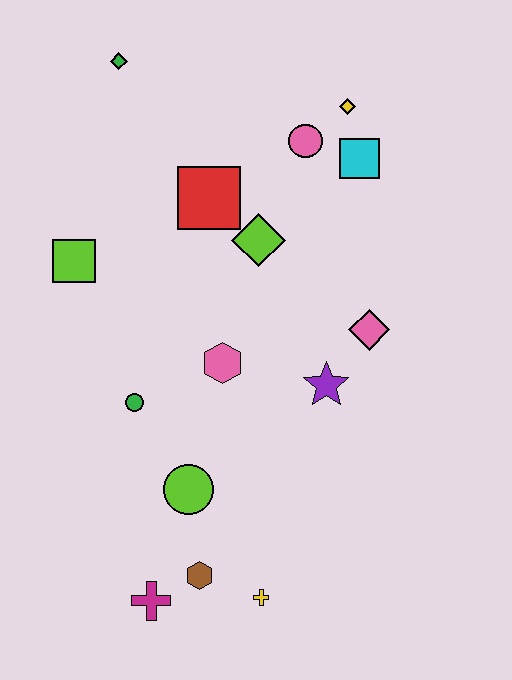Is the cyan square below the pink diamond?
No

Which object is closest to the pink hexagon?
The green circle is closest to the pink hexagon.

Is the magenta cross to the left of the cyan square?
Yes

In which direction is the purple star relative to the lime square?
The purple star is to the right of the lime square.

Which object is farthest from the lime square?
The yellow cross is farthest from the lime square.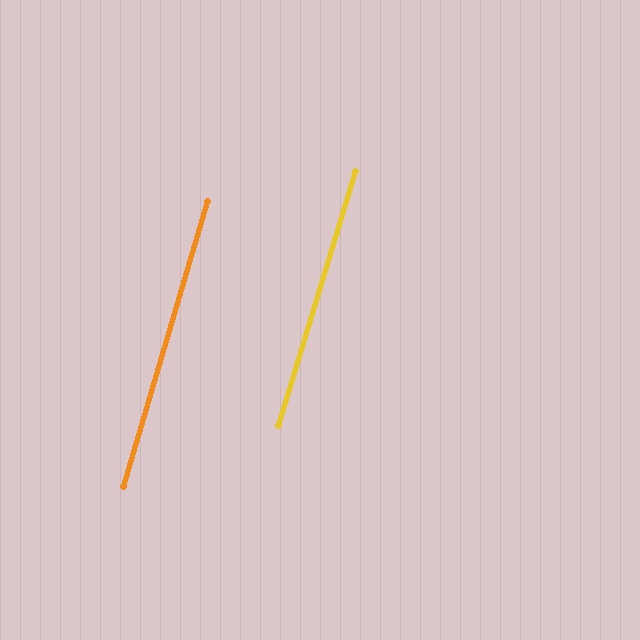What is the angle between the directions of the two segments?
Approximately 0 degrees.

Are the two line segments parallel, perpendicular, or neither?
Parallel — their directions differ by only 0.3°.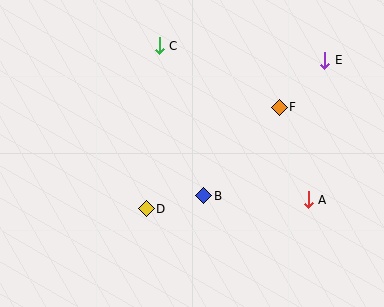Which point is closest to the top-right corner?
Point E is closest to the top-right corner.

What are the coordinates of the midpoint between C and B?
The midpoint between C and B is at (181, 121).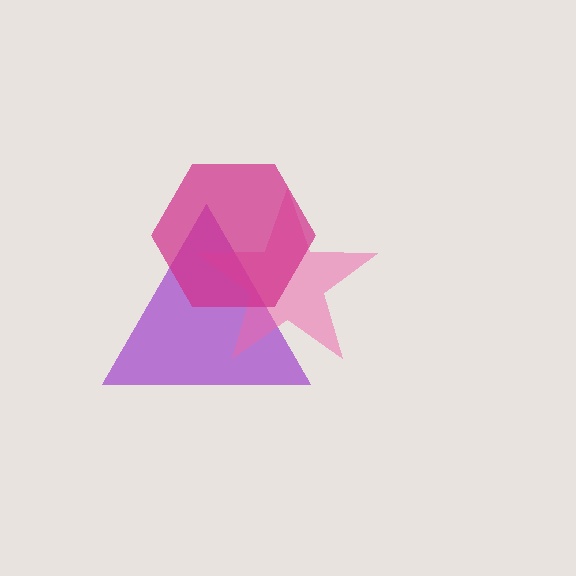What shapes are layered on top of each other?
The layered shapes are: a purple triangle, a pink star, a magenta hexagon.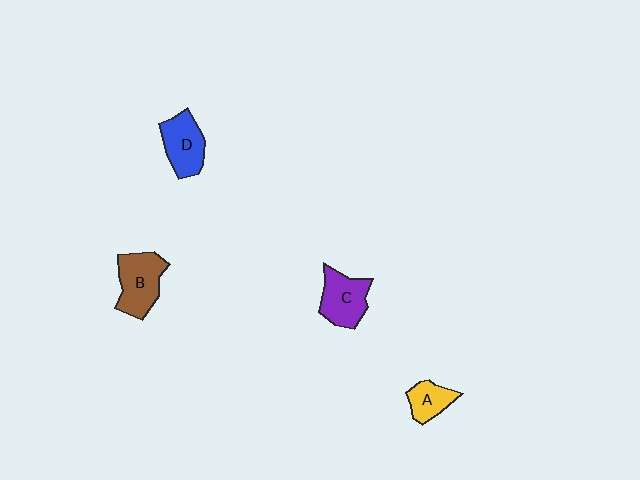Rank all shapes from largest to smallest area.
From largest to smallest: B (brown), C (purple), D (blue), A (yellow).